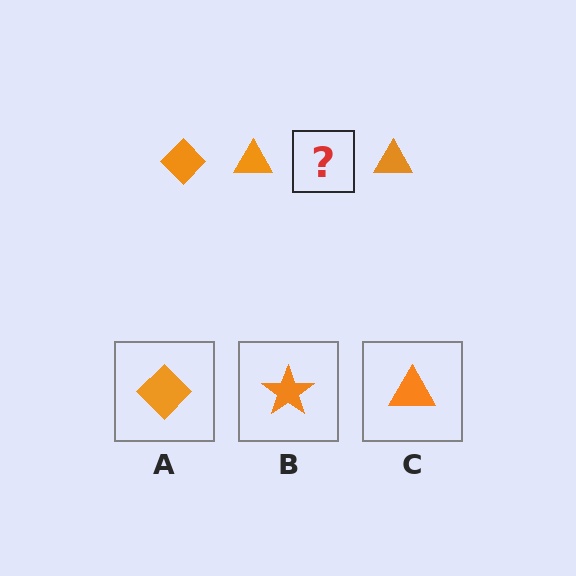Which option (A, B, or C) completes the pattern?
A.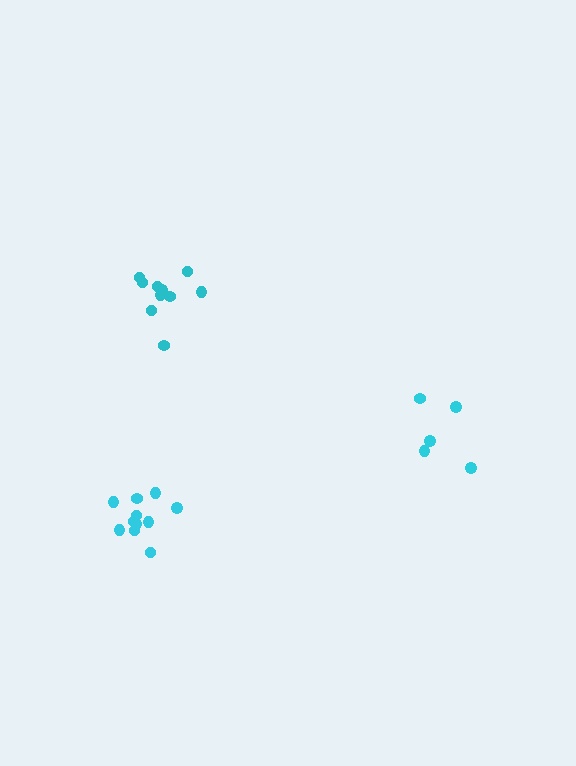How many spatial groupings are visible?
There are 3 spatial groupings.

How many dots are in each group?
Group 1: 5 dots, Group 2: 11 dots, Group 3: 10 dots (26 total).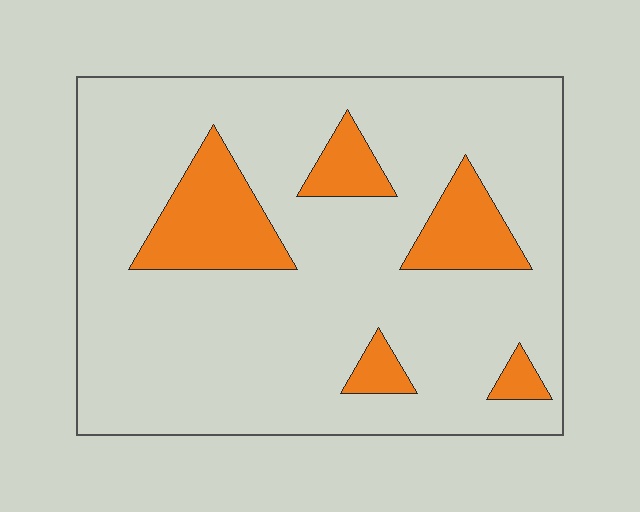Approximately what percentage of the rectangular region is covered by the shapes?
Approximately 15%.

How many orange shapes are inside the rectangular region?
5.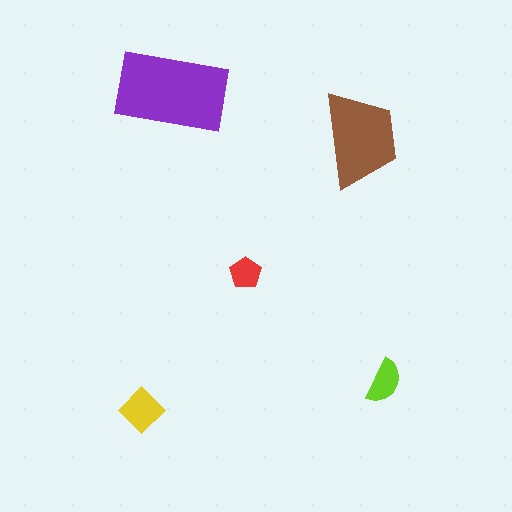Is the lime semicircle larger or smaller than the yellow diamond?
Smaller.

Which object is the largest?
The purple rectangle.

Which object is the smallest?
The red pentagon.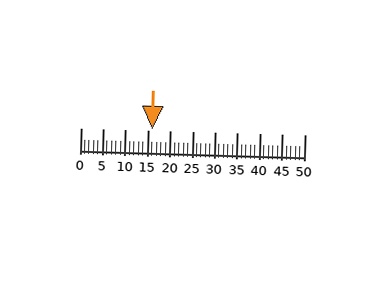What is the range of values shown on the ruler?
The ruler shows values from 0 to 50.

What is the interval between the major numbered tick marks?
The major tick marks are spaced 5 units apart.